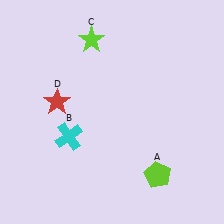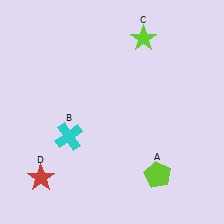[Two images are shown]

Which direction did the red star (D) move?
The red star (D) moved down.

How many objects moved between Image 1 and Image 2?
2 objects moved between the two images.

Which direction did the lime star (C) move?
The lime star (C) moved right.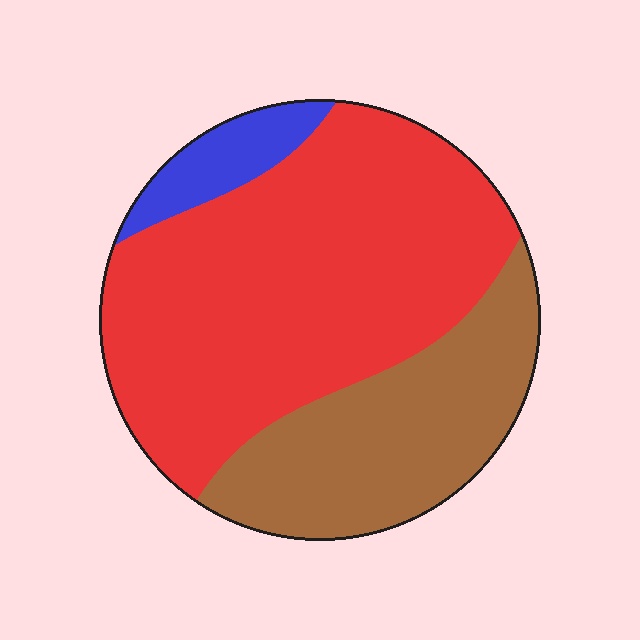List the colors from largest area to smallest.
From largest to smallest: red, brown, blue.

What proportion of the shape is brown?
Brown covers roughly 30% of the shape.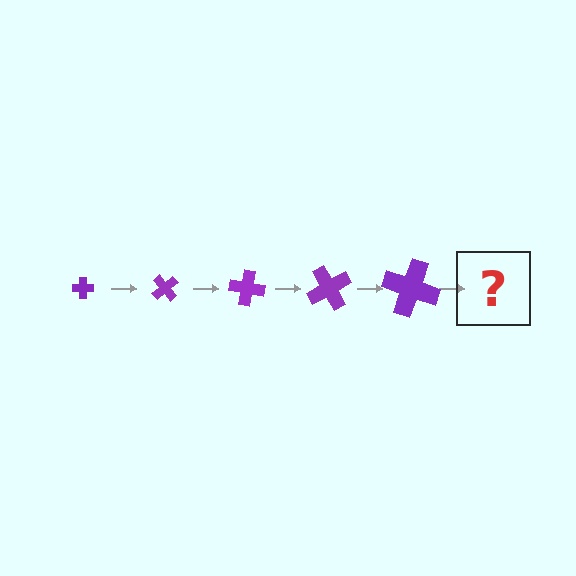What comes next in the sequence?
The next element should be a cross, larger than the previous one and rotated 250 degrees from the start.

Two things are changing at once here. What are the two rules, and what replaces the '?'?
The two rules are that the cross grows larger each step and it rotates 50 degrees each step. The '?' should be a cross, larger than the previous one and rotated 250 degrees from the start.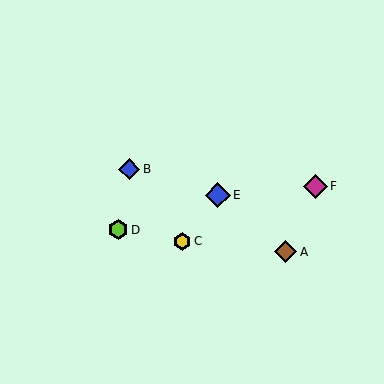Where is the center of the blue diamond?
The center of the blue diamond is at (129, 169).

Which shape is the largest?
The blue diamond (labeled E) is the largest.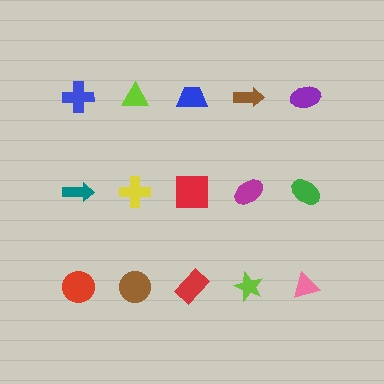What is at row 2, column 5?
A green ellipse.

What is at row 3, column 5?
A pink triangle.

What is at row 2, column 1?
A teal arrow.